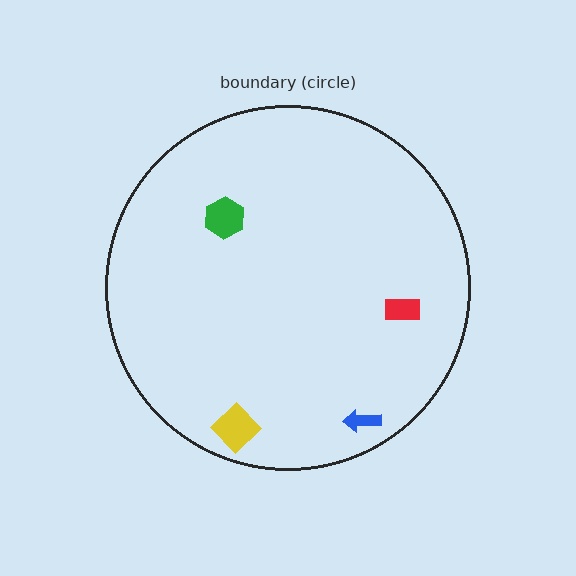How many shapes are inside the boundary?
4 inside, 0 outside.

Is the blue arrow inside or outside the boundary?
Inside.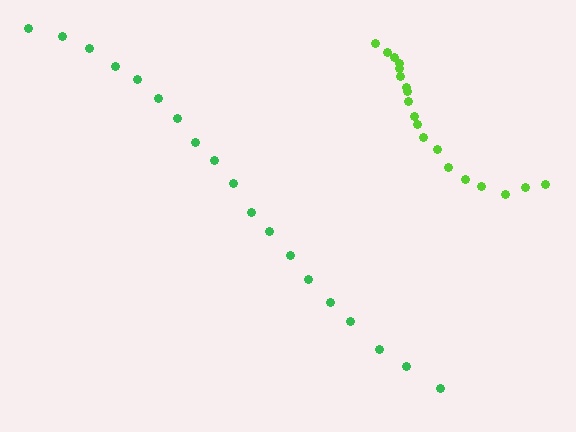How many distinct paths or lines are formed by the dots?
There are 2 distinct paths.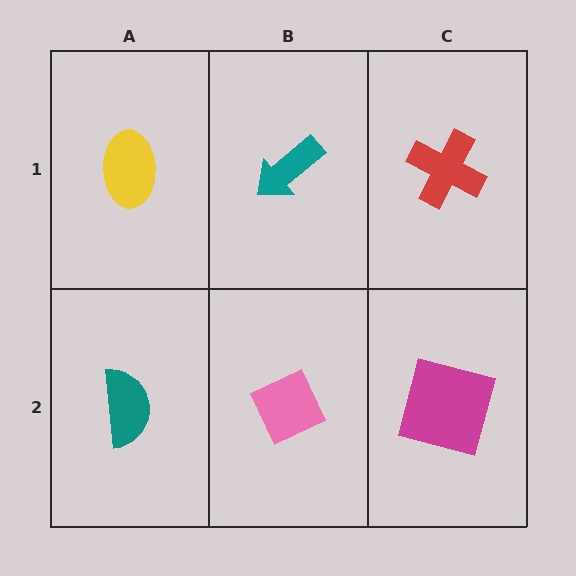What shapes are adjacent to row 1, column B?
A pink diamond (row 2, column B), a yellow ellipse (row 1, column A), a red cross (row 1, column C).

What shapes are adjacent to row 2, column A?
A yellow ellipse (row 1, column A), a pink diamond (row 2, column B).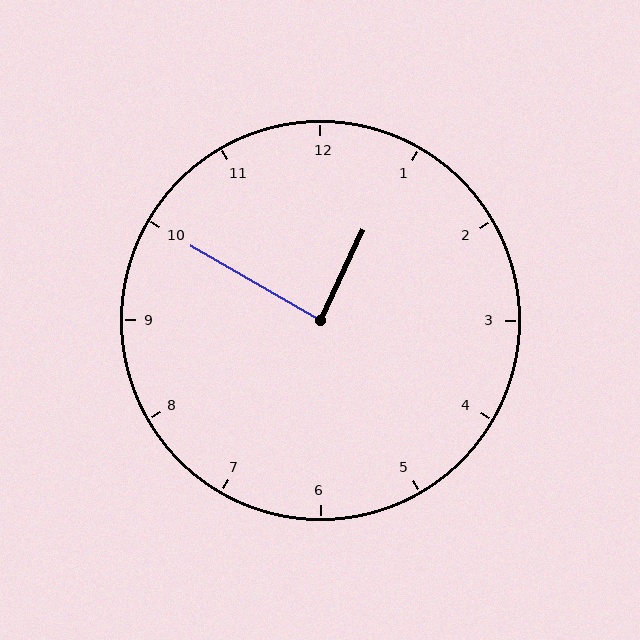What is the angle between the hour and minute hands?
Approximately 85 degrees.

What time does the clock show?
12:50.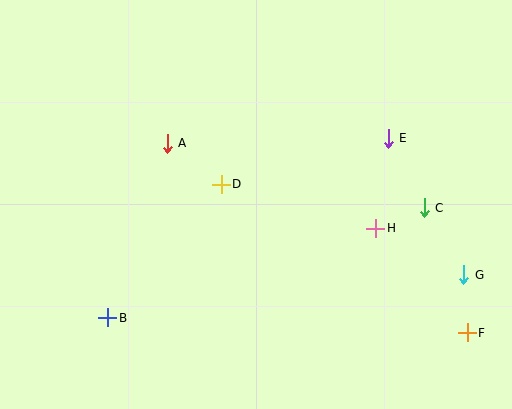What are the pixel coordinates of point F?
Point F is at (467, 333).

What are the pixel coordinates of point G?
Point G is at (464, 275).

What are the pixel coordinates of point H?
Point H is at (376, 228).